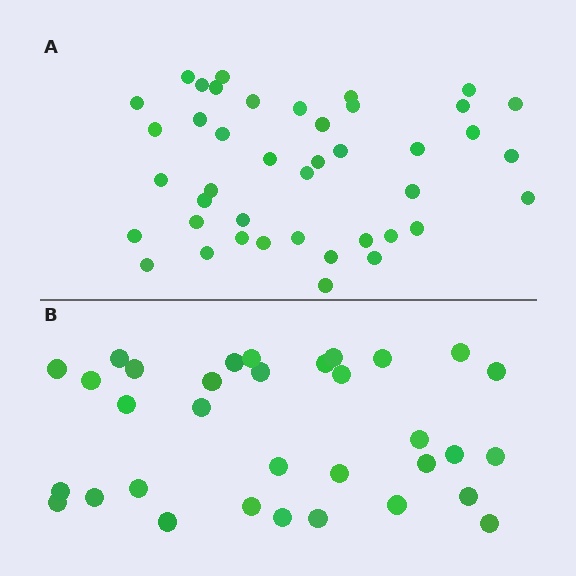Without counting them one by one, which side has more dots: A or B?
Region A (the top region) has more dots.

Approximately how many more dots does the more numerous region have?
Region A has roughly 8 or so more dots than region B.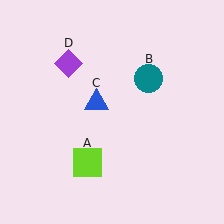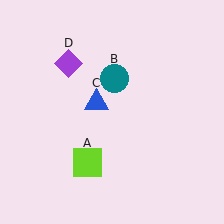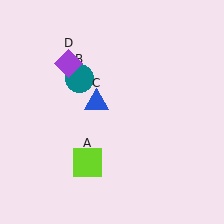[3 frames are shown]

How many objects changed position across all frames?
1 object changed position: teal circle (object B).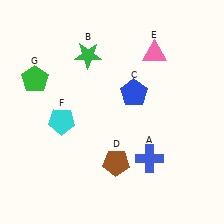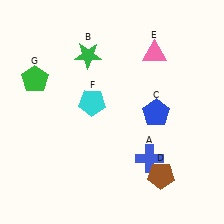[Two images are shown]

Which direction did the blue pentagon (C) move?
The blue pentagon (C) moved right.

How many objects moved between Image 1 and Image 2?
3 objects moved between the two images.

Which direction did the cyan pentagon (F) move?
The cyan pentagon (F) moved right.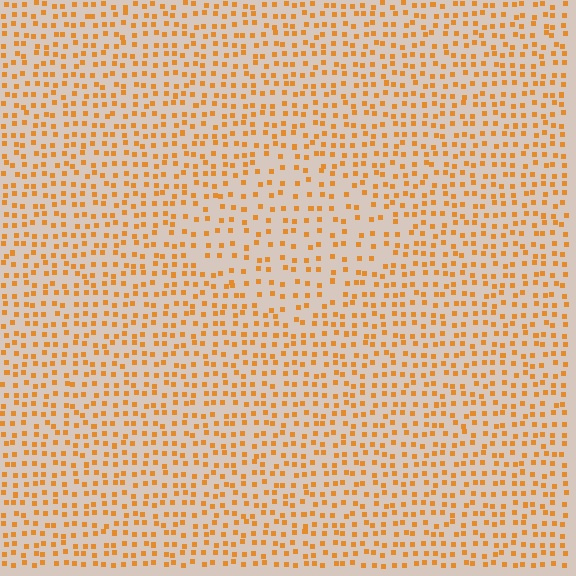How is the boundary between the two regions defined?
The boundary is defined by a change in element density (approximately 1.6x ratio). All elements are the same color, size, and shape.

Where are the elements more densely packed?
The elements are more densely packed outside the diamond boundary.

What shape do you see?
I see a diamond.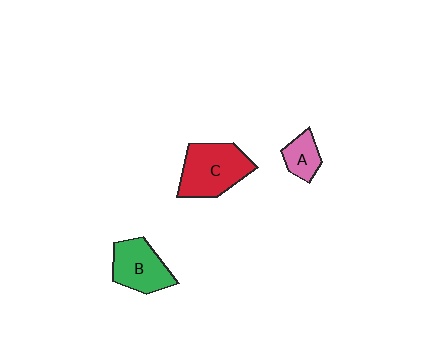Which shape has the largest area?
Shape C (red).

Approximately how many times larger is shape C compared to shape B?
Approximately 1.3 times.